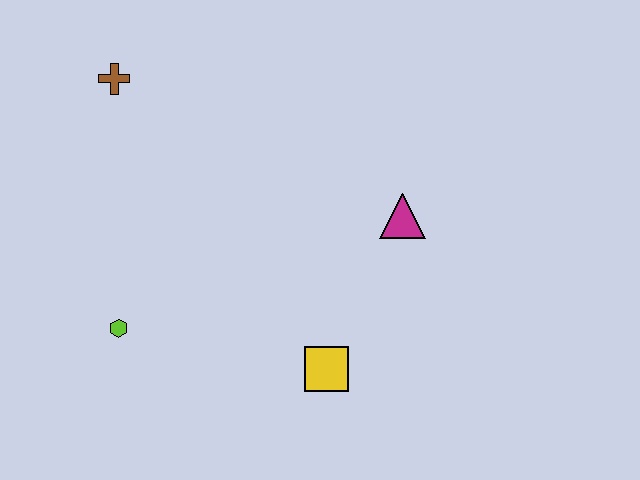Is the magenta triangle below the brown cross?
Yes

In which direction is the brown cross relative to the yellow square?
The brown cross is above the yellow square.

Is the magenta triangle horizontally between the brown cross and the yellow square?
No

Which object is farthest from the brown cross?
The yellow square is farthest from the brown cross.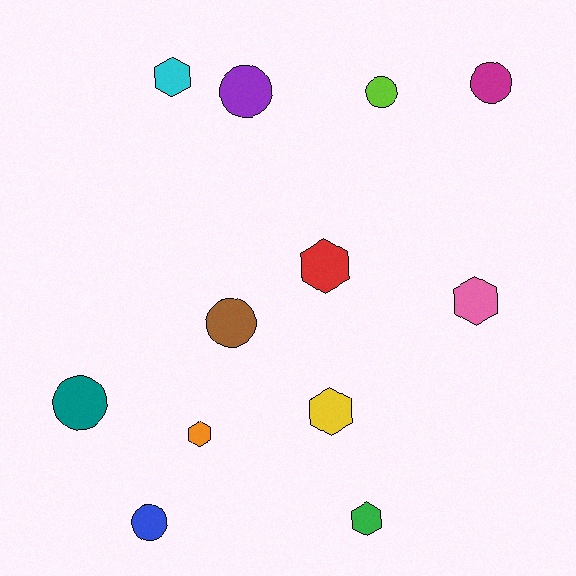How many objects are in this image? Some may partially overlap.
There are 12 objects.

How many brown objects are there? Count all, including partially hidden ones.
There is 1 brown object.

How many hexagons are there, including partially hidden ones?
There are 6 hexagons.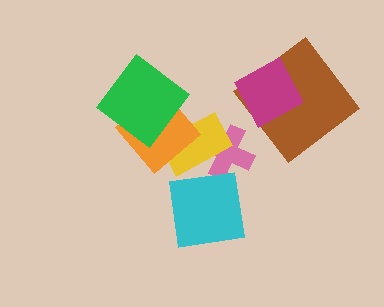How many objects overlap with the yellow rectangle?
3 objects overlap with the yellow rectangle.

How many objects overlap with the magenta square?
1 object overlaps with the magenta square.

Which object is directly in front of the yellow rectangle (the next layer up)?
The orange diamond is directly in front of the yellow rectangle.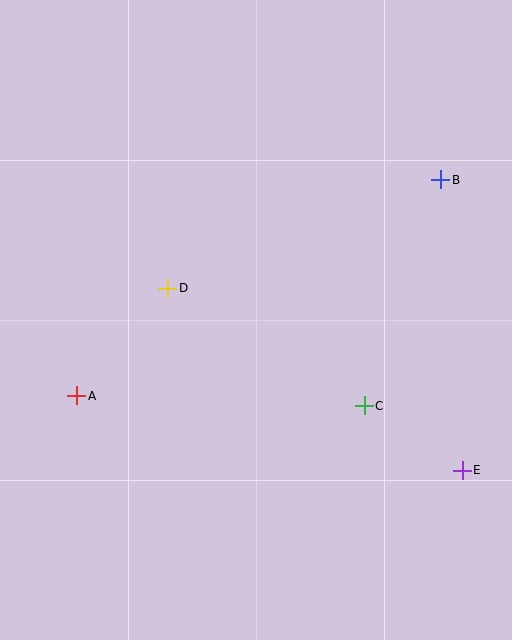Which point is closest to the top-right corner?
Point B is closest to the top-right corner.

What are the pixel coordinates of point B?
Point B is at (441, 180).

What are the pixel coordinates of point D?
Point D is at (168, 288).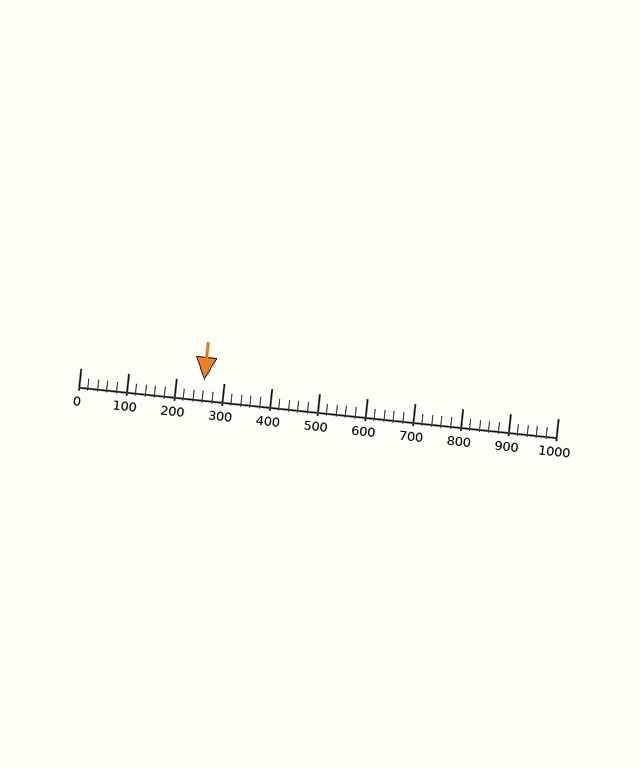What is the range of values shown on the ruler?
The ruler shows values from 0 to 1000.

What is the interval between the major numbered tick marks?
The major tick marks are spaced 100 units apart.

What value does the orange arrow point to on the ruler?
The orange arrow points to approximately 260.